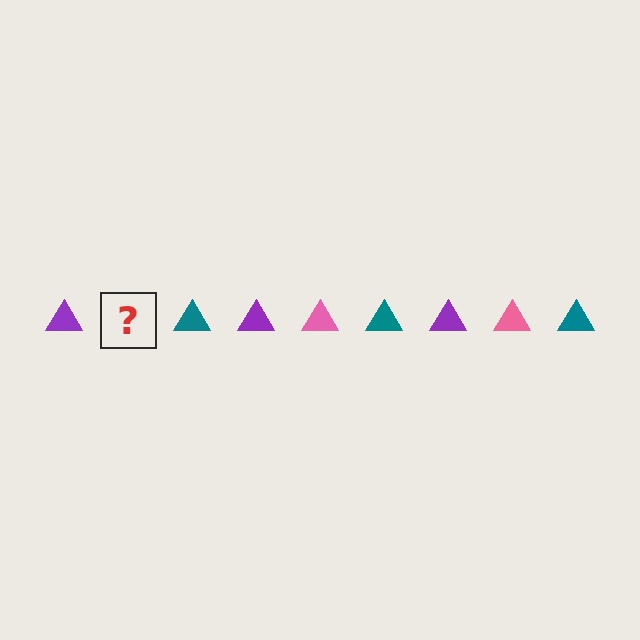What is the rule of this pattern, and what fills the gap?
The rule is that the pattern cycles through purple, pink, teal triangles. The gap should be filled with a pink triangle.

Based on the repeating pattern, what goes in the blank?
The blank should be a pink triangle.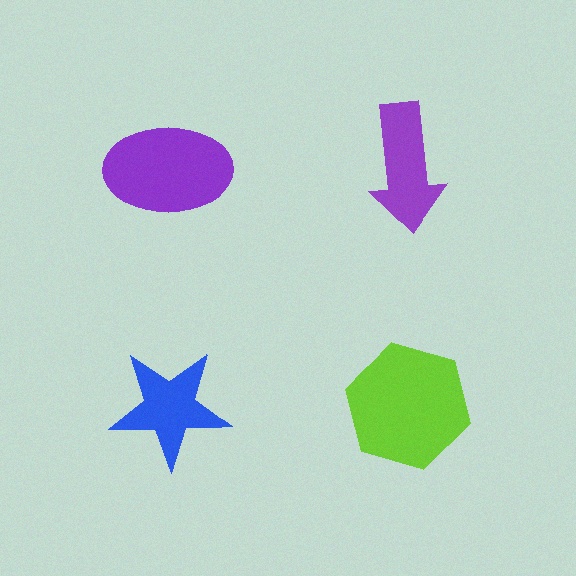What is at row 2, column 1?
A blue star.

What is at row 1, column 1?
A purple ellipse.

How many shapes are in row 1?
2 shapes.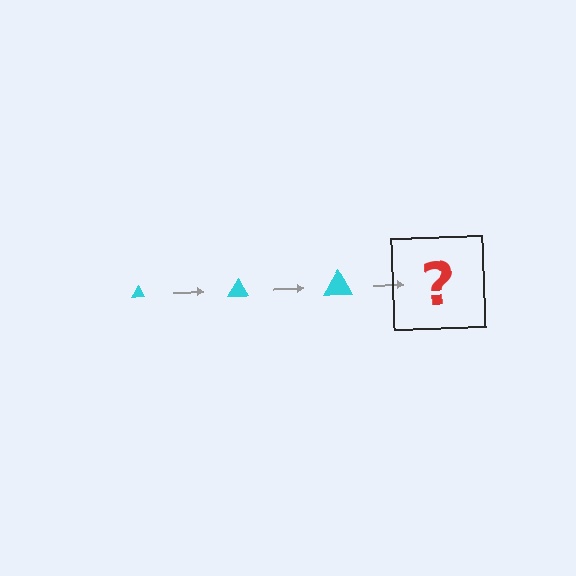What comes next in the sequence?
The next element should be a cyan triangle, larger than the previous one.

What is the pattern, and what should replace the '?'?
The pattern is that the triangle gets progressively larger each step. The '?' should be a cyan triangle, larger than the previous one.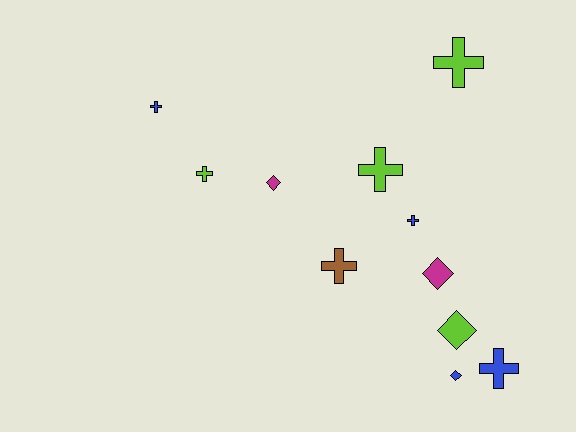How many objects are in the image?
There are 11 objects.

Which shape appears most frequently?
Cross, with 7 objects.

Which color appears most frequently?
Lime, with 4 objects.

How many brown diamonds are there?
There are no brown diamonds.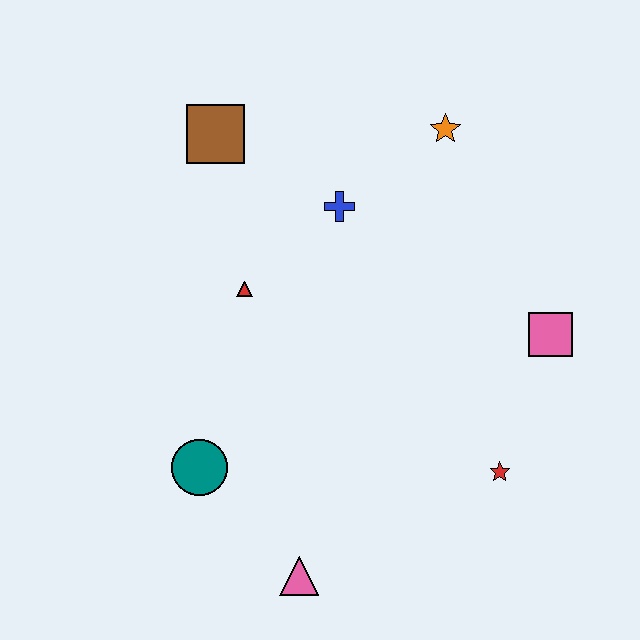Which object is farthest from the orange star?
The pink triangle is farthest from the orange star.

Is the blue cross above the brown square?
No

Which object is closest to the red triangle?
The blue cross is closest to the red triangle.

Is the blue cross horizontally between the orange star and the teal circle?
Yes